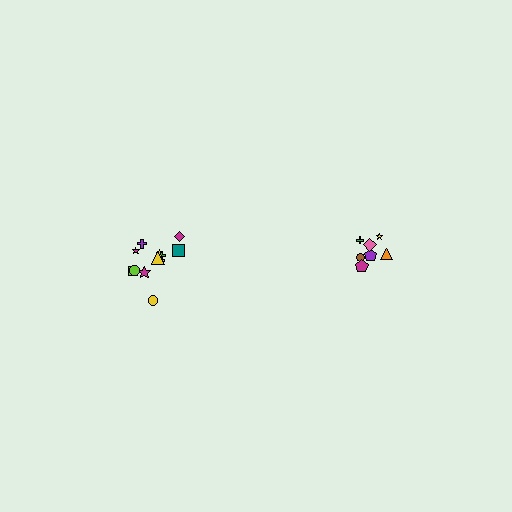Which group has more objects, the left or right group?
The left group.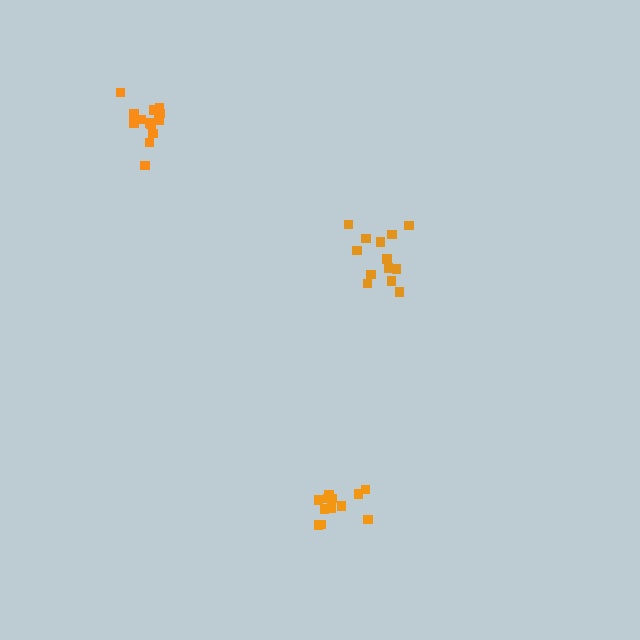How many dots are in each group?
Group 1: 13 dots, Group 2: 13 dots, Group 3: 12 dots (38 total).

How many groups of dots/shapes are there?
There are 3 groups.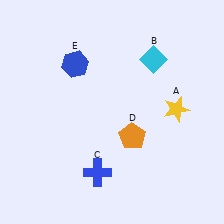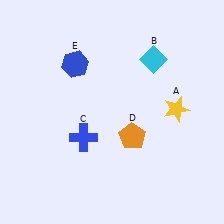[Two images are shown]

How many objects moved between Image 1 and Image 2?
1 object moved between the two images.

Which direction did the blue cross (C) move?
The blue cross (C) moved up.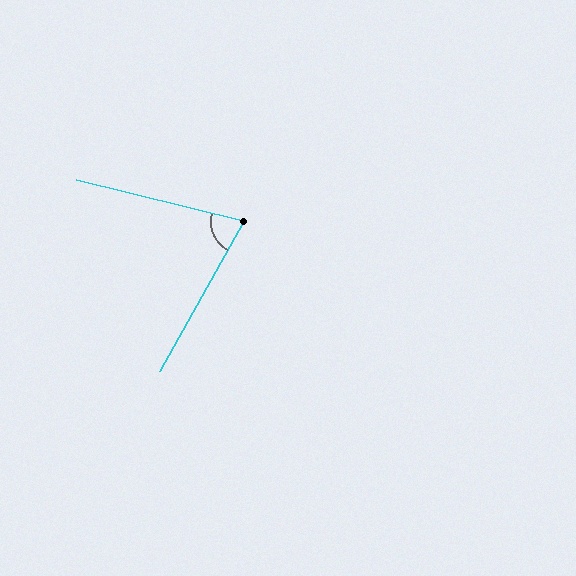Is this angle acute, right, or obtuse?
It is acute.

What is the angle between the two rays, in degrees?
Approximately 75 degrees.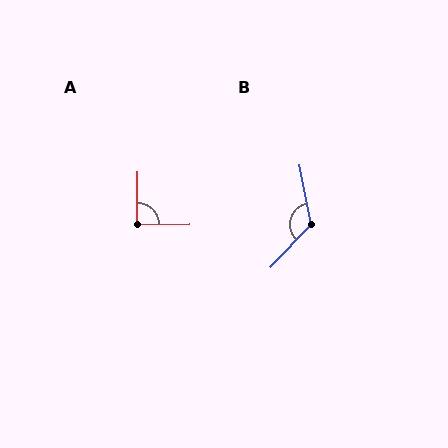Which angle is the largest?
B, at approximately 126 degrees.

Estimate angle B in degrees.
Approximately 126 degrees.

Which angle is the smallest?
A, at approximately 89 degrees.